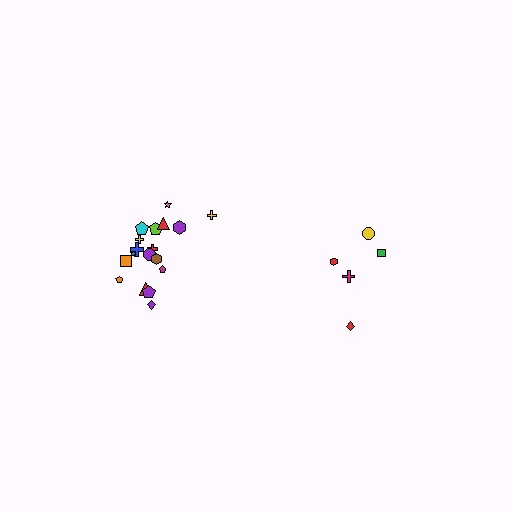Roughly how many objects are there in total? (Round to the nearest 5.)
Roughly 25 objects in total.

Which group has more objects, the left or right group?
The left group.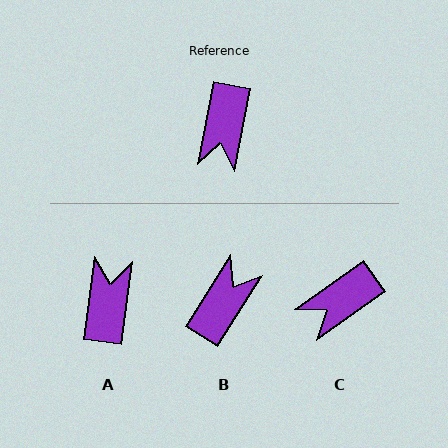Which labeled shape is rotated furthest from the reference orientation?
A, about 177 degrees away.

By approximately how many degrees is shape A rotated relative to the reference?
Approximately 177 degrees clockwise.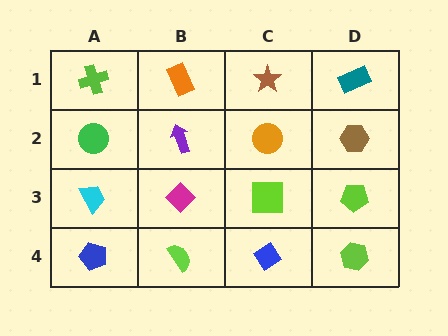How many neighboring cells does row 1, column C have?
3.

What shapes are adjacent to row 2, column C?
A brown star (row 1, column C), a lime square (row 3, column C), a purple arrow (row 2, column B), a brown hexagon (row 2, column D).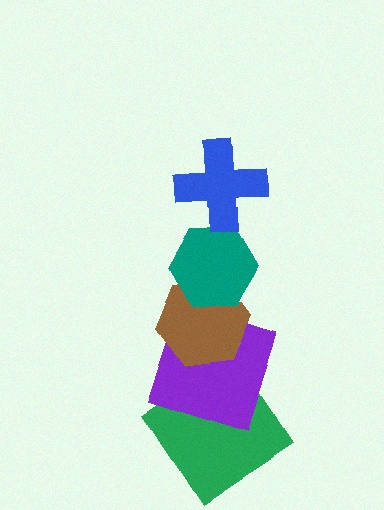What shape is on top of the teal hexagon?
The blue cross is on top of the teal hexagon.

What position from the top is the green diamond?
The green diamond is 5th from the top.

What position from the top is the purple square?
The purple square is 4th from the top.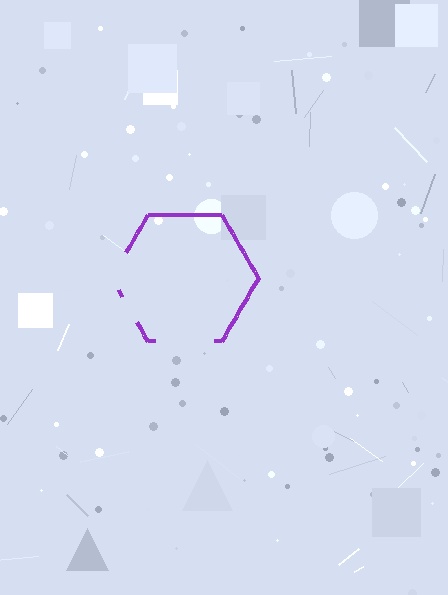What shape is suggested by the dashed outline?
The dashed outline suggests a hexagon.